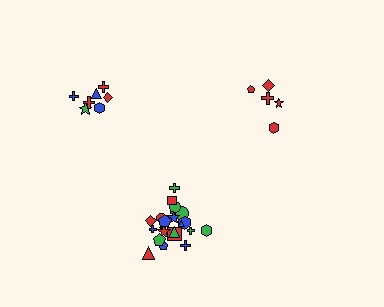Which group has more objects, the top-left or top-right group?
The top-left group.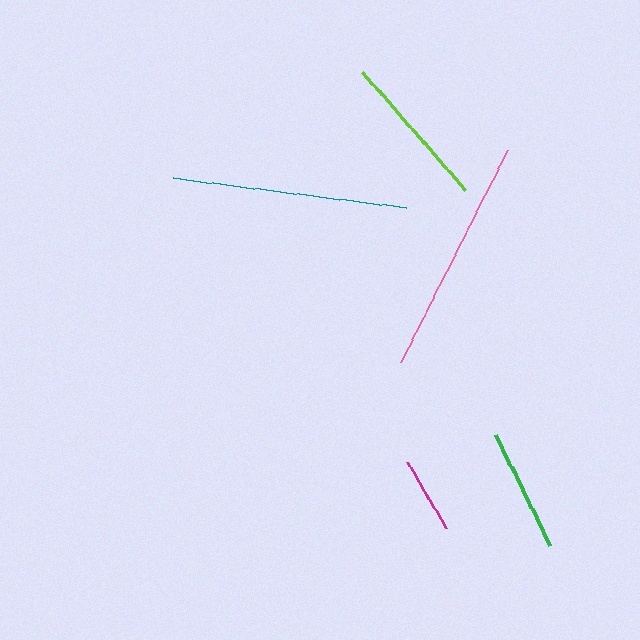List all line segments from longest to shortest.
From longest to shortest: pink, teal, lime, green, magenta.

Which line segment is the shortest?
The magenta line is the shortest at approximately 77 pixels.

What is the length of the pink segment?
The pink segment is approximately 238 pixels long.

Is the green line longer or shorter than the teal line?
The teal line is longer than the green line.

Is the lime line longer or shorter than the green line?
The lime line is longer than the green line.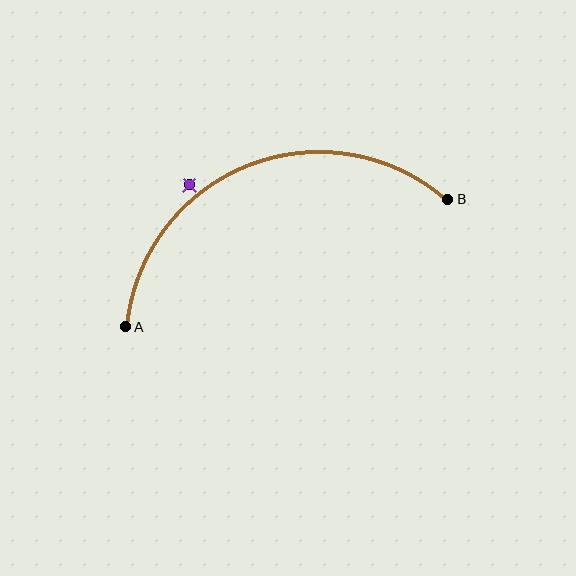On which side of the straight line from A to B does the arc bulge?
The arc bulges above the straight line connecting A and B.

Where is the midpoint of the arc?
The arc midpoint is the point on the curve farthest from the straight line joining A and B. It sits above that line.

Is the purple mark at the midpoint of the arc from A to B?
No — the purple mark does not lie on the arc at all. It sits slightly outside the curve.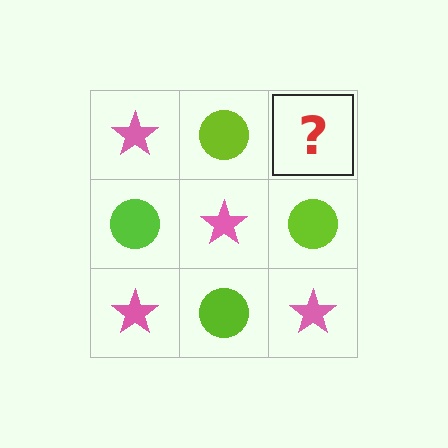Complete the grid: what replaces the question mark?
The question mark should be replaced with a pink star.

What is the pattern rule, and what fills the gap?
The rule is that it alternates pink star and lime circle in a checkerboard pattern. The gap should be filled with a pink star.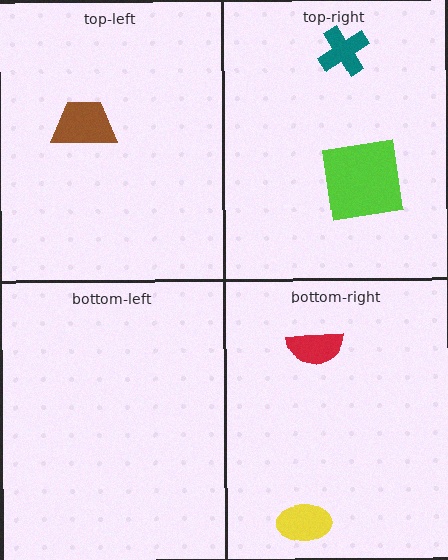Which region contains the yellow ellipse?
The bottom-right region.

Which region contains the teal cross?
The top-right region.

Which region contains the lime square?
The top-right region.